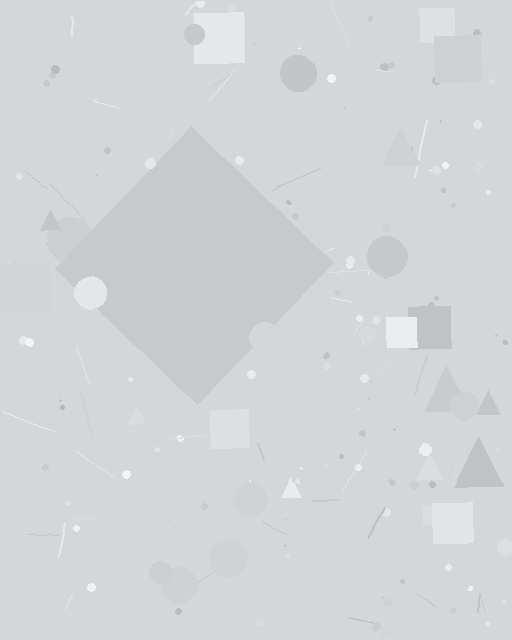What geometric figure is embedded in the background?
A diamond is embedded in the background.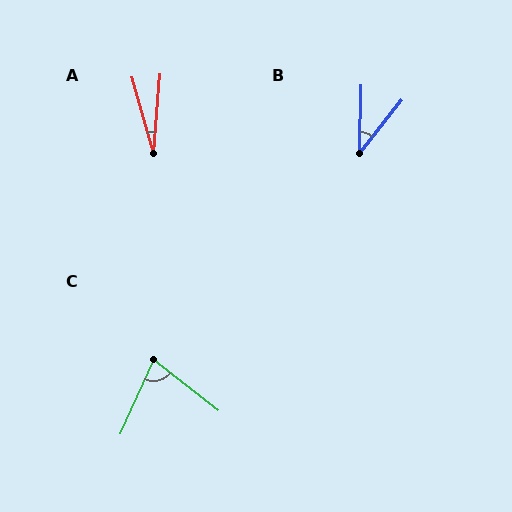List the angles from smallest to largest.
A (20°), B (37°), C (76°).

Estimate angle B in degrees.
Approximately 37 degrees.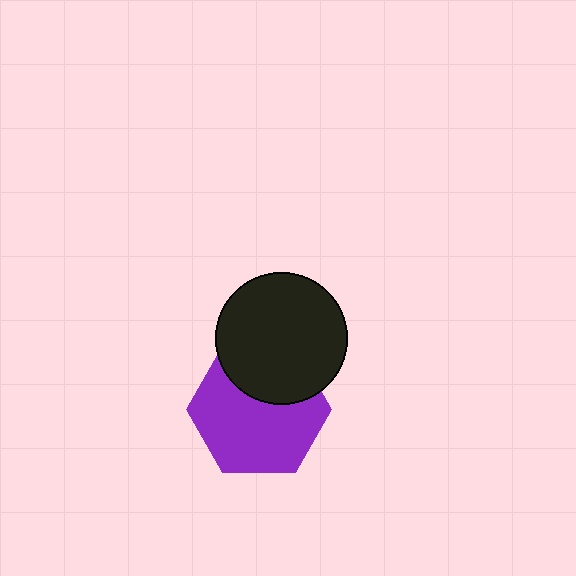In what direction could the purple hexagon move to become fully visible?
The purple hexagon could move down. That would shift it out from behind the black circle entirely.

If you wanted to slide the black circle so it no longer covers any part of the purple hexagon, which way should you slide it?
Slide it up — that is the most direct way to separate the two shapes.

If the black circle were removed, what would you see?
You would see the complete purple hexagon.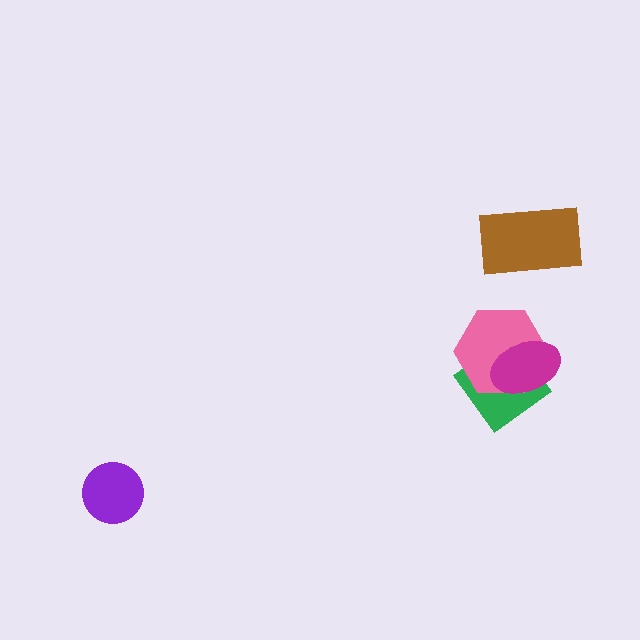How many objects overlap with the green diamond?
2 objects overlap with the green diamond.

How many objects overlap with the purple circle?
0 objects overlap with the purple circle.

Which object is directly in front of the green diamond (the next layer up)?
The pink hexagon is directly in front of the green diamond.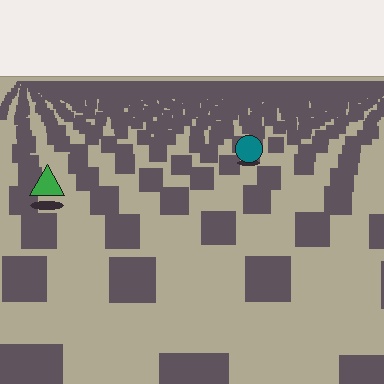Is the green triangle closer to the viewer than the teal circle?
Yes. The green triangle is closer — you can tell from the texture gradient: the ground texture is coarser near it.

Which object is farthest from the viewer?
The teal circle is farthest from the viewer. It appears smaller and the ground texture around it is denser.